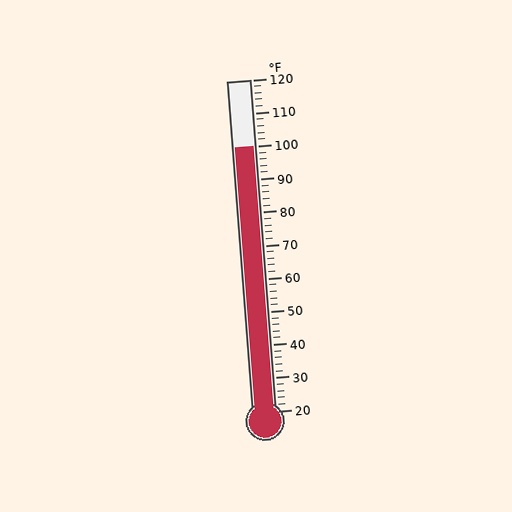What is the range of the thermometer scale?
The thermometer scale ranges from 20°F to 120°F.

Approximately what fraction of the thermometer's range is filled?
The thermometer is filled to approximately 80% of its range.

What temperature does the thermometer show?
The thermometer shows approximately 100°F.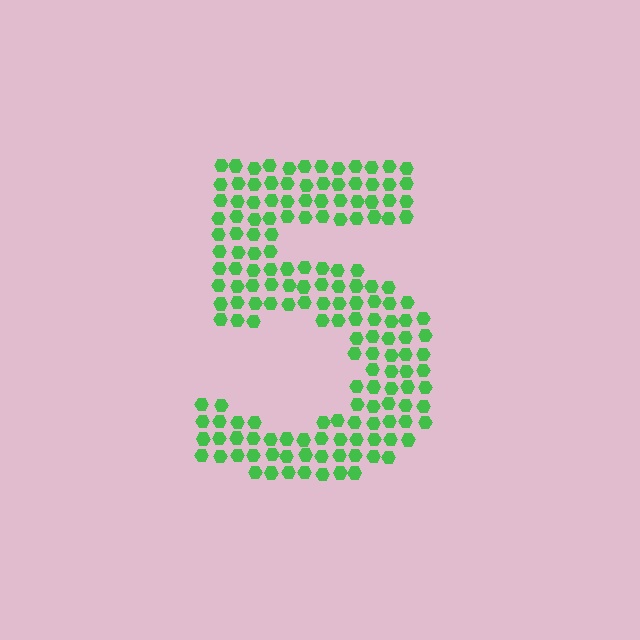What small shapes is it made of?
It is made of small hexagons.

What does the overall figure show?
The overall figure shows the digit 5.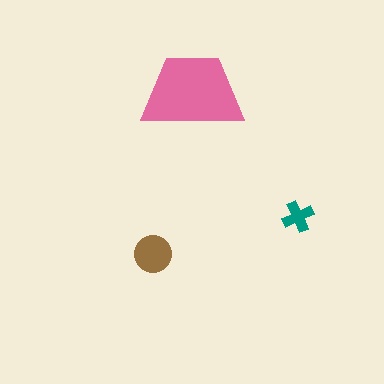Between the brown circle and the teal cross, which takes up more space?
The brown circle.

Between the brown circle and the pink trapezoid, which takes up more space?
The pink trapezoid.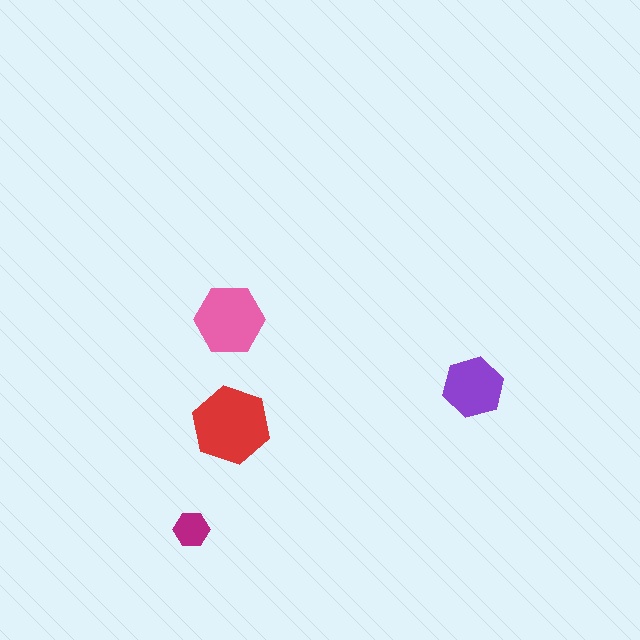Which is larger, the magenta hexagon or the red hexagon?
The red one.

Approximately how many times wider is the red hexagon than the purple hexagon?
About 1.5 times wider.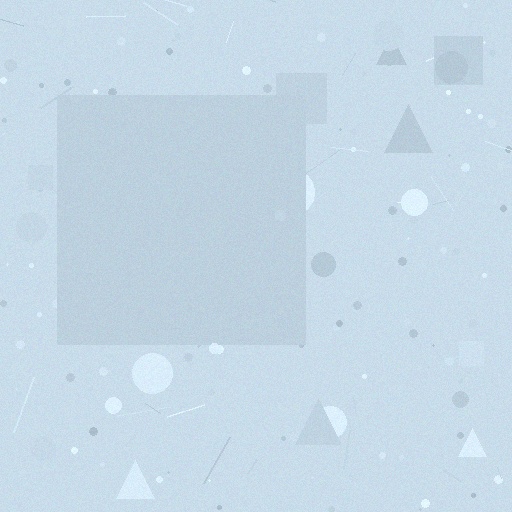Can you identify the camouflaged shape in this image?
The camouflaged shape is a square.